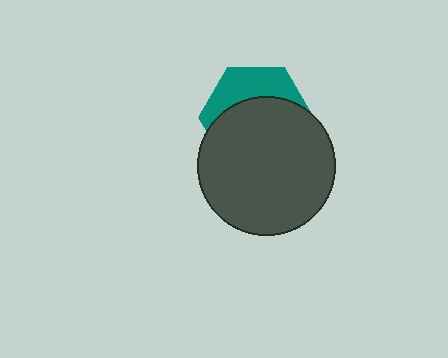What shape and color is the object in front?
The object in front is a dark gray circle.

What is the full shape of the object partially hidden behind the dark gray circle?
The partially hidden object is a teal hexagon.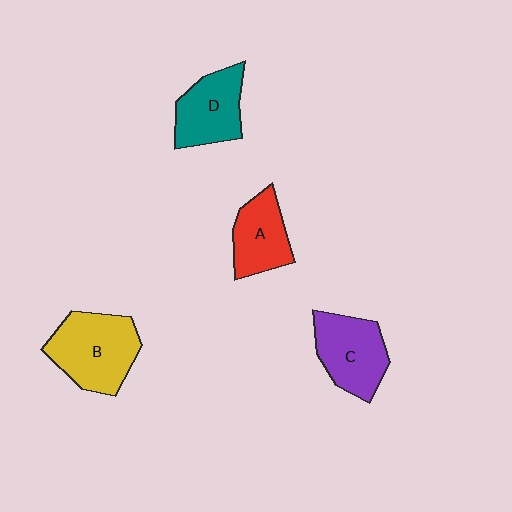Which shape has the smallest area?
Shape A (red).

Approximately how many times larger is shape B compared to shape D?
Approximately 1.3 times.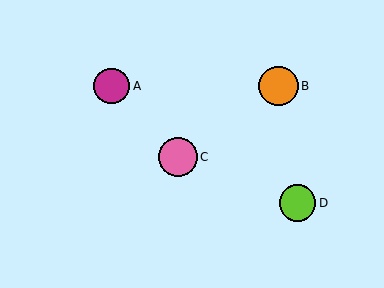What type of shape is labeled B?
Shape B is an orange circle.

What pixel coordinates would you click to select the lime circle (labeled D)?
Click at (298, 203) to select the lime circle D.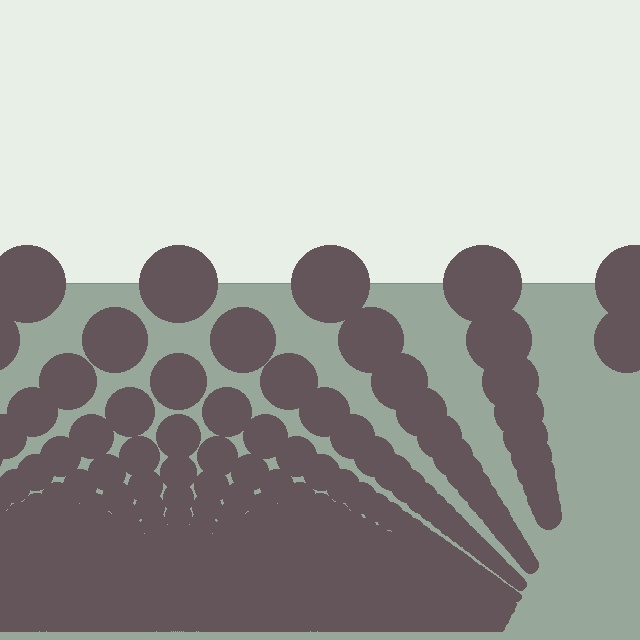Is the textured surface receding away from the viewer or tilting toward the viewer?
The surface appears to tilt toward the viewer. Texture elements get larger and sparser toward the top.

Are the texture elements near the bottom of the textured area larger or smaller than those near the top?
Smaller. The gradient is inverted — elements near the bottom are smaller and denser.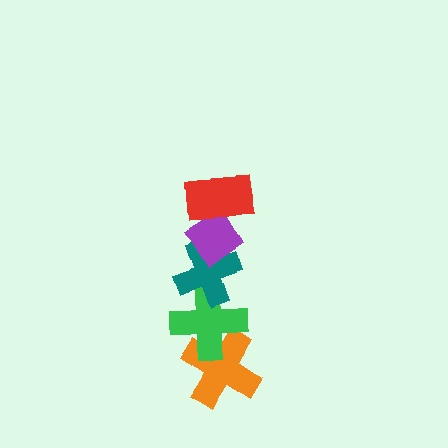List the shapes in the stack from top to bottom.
From top to bottom: the red rectangle, the purple diamond, the teal cross, the green cross, the orange cross.